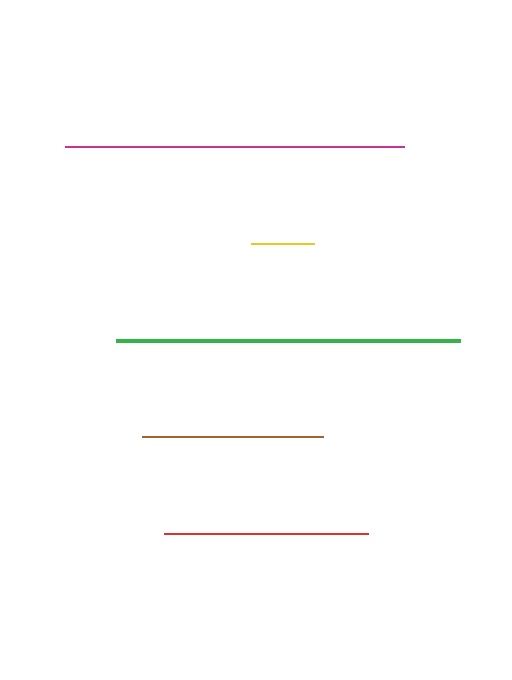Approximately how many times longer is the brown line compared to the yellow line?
The brown line is approximately 2.9 times the length of the yellow line.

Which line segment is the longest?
The green line is the longest at approximately 344 pixels.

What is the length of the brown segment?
The brown segment is approximately 180 pixels long.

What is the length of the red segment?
The red segment is approximately 204 pixels long.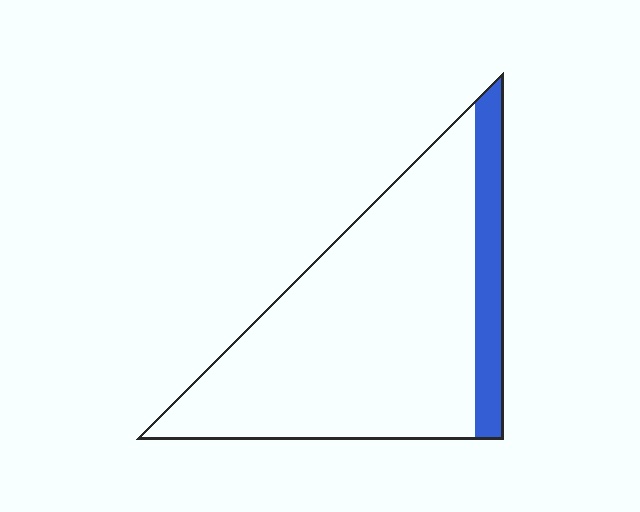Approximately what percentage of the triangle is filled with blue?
Approximately 15%.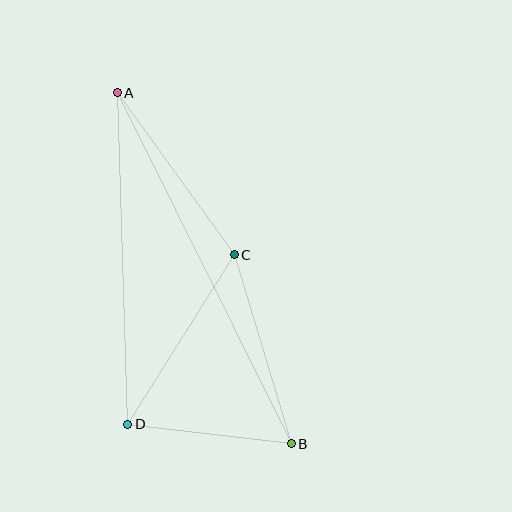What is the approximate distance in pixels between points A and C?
The distance between A and C is approximately 200 pixels.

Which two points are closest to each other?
Points B and D are closest to each other.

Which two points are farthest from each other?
Points A and B are farthest from each other.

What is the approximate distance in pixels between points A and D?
The distance between A and D is approximately 331 pixels.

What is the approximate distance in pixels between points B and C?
The distance between B and C is approximately 198 pixels.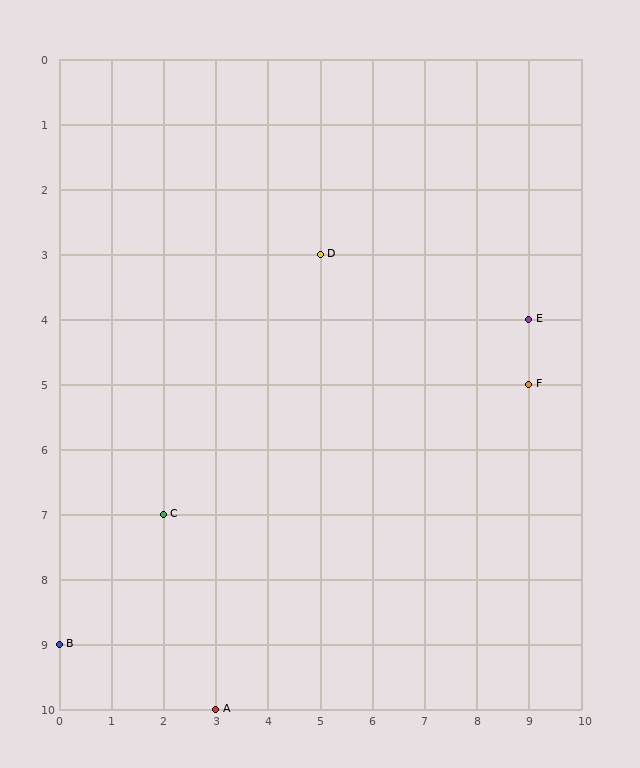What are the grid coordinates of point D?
Point D is at grid coordinates (5, 3).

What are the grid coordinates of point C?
Point C is at grid coordinates (2, 7).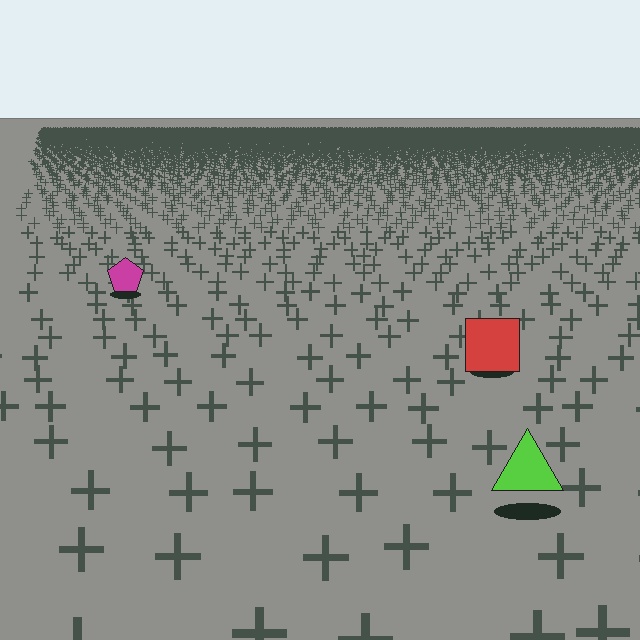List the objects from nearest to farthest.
From nearest to farthest: the lime triangle, the red square, the magenta pentagon.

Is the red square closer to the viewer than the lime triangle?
No. The lime triangle is closer — you can tell from the texture gradient: the ground texture is coarser near it.